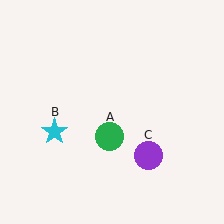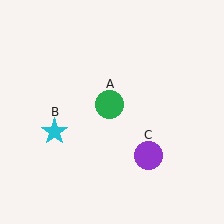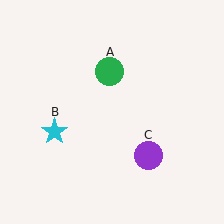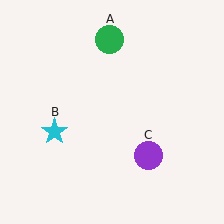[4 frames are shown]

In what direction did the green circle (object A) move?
The green circle (object A) moved up.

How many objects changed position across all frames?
1 object changed position: green circle (object A).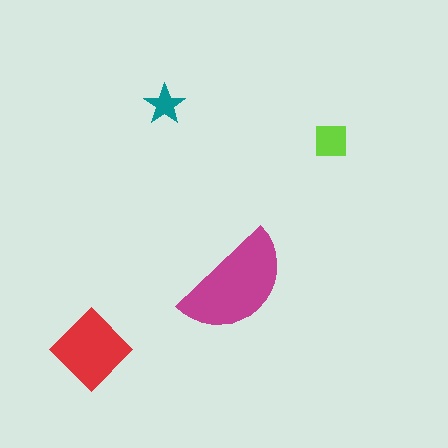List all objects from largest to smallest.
The magenta semicircle, the red diamond, the lime square, the teal star.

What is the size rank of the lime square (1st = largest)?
3rd.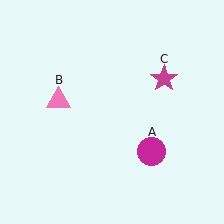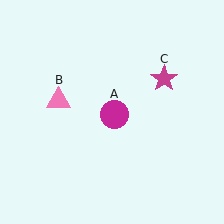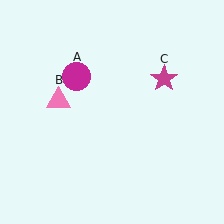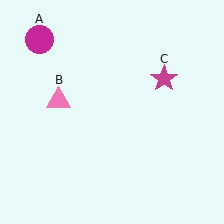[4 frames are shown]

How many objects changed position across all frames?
1 object changed position: magenta circle (object A).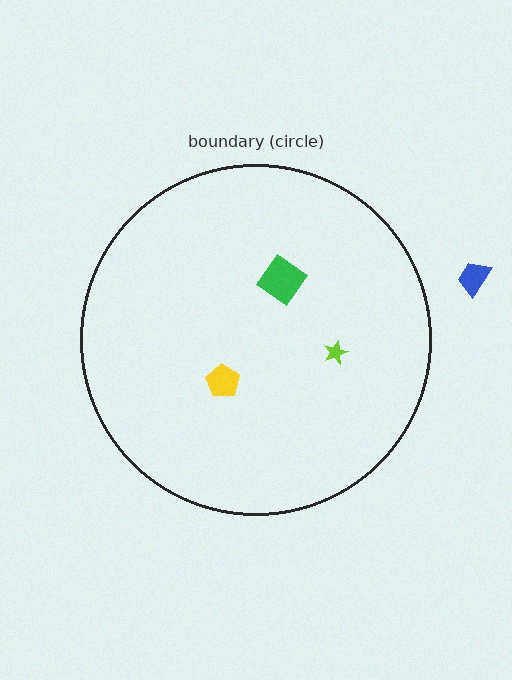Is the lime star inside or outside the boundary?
Inside.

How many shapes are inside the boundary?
3 inside, 1 outside.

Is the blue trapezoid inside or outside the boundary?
Outside.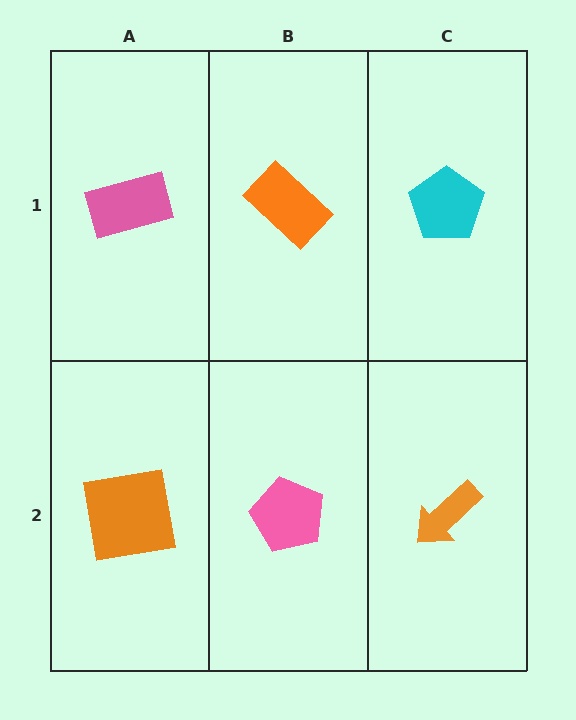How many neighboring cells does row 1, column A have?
2.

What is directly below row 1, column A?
An orange square.